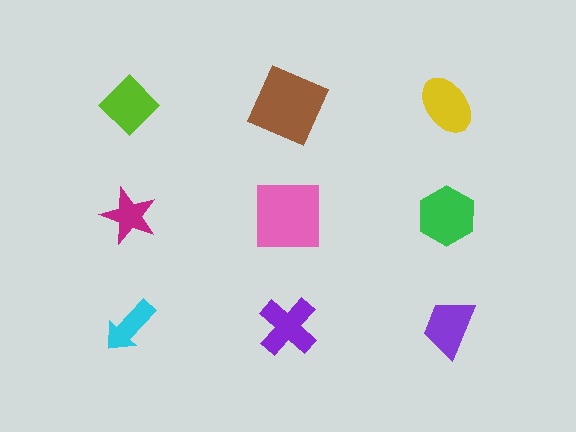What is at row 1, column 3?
A yellow ellipse.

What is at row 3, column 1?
A cyan arrow.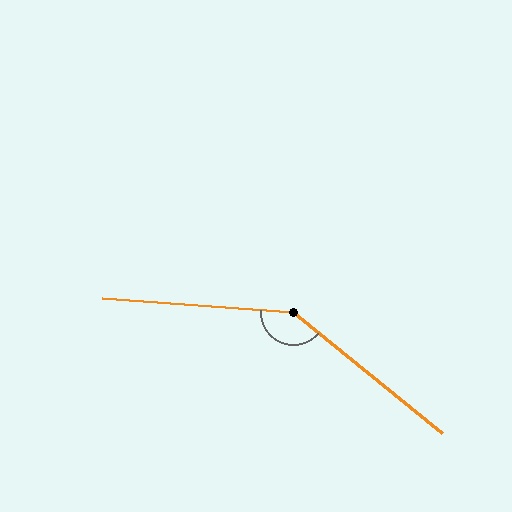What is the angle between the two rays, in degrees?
Approximately 145 degrees.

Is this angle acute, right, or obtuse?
It is obtuse.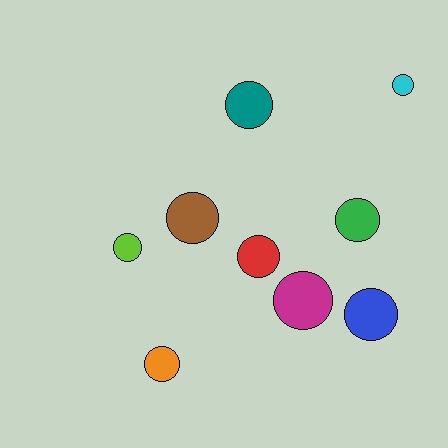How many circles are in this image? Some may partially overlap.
There are 9 circles.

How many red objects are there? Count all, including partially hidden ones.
There is 1 red object.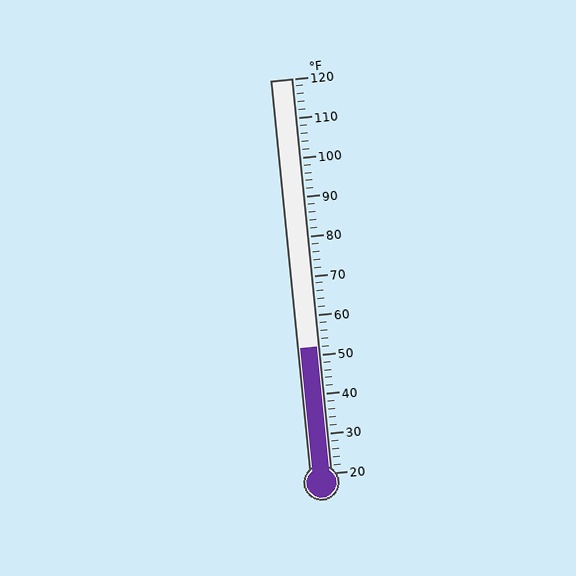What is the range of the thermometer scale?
The thermometer scale ranges from 20°F to 120°F.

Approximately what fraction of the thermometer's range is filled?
The thermometer is filled to approximately 30% of its range.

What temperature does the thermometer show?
The thermometer shows approximately 52°F.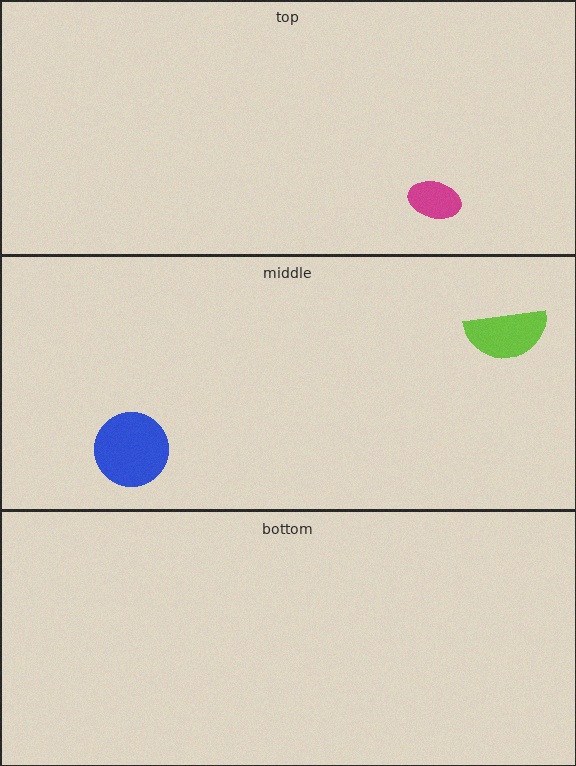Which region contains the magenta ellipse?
The top region.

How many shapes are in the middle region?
2.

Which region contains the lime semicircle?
The middle region.